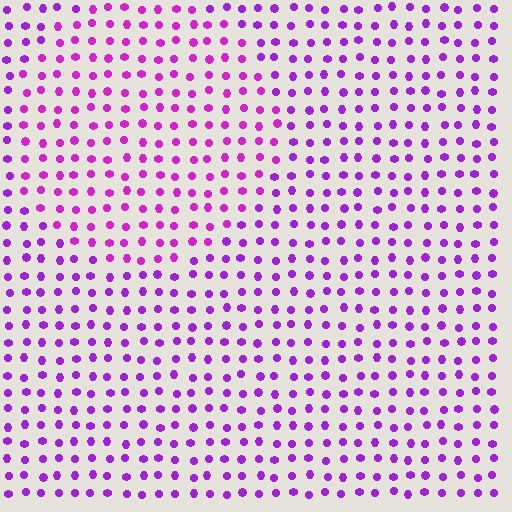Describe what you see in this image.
The image is filled with small purple elements in a uniform arrangement. A circle-shaped region is visible where the elements are tinted to a slightly different hue, forming a subtle color boundary.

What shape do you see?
I see a circle.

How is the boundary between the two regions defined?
The boundary is defined purely by a slight shift in hue (about 20 degrees). Spacing, size, and orientation are identical on both sides.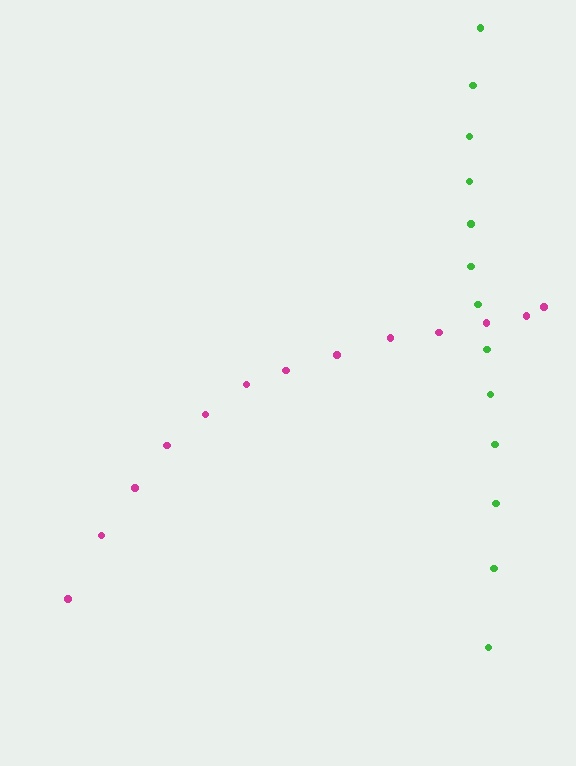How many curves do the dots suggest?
There are 2 distinct paths.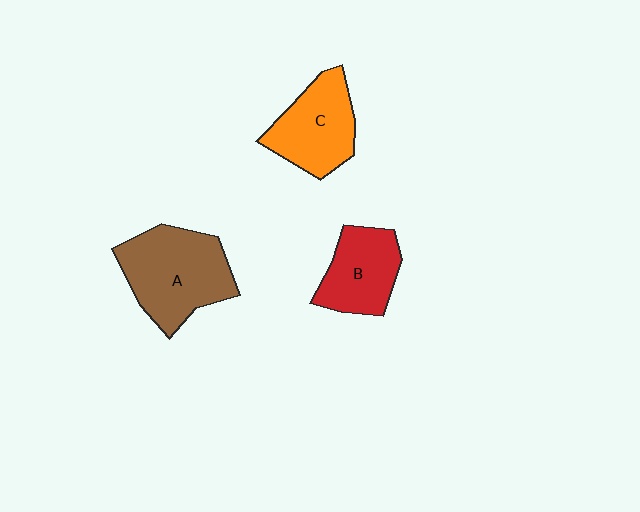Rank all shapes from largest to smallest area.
From largest to smallest: A (brown), C (orange), B (red).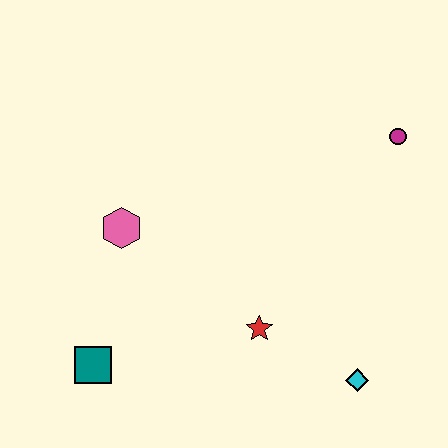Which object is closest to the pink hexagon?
The teal square is closest to the pink hexagon.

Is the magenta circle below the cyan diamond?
No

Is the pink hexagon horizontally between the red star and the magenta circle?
No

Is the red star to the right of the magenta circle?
No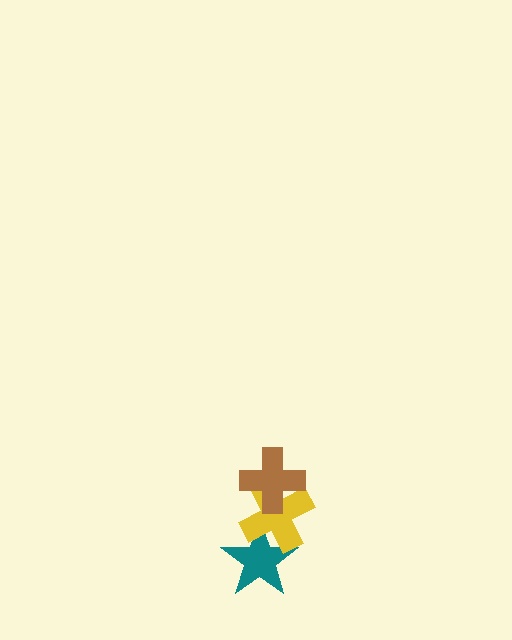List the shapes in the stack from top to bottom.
From top to bottom: the brown cross, the yellow cross, the teal star.